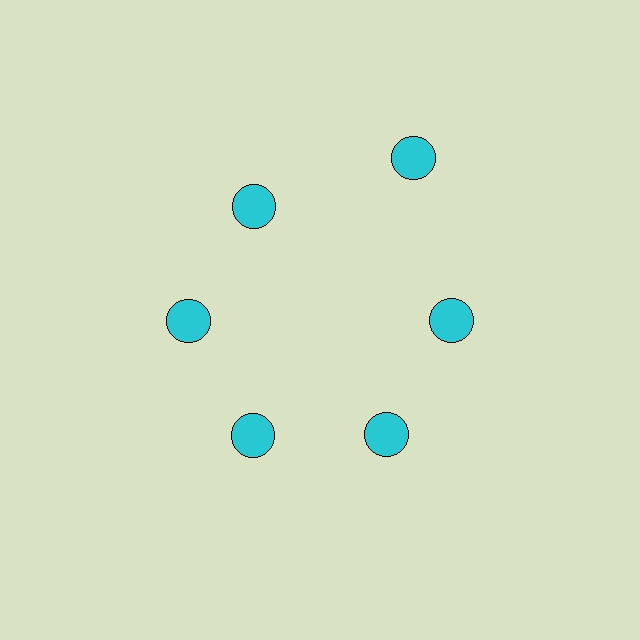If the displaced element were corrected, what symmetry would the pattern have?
It would have 6-fold rotational symmetry — the pattern would map onto itself every 60 degrees.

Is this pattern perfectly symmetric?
No. The 6 cyan circles are arranged in a ring, but one element near the 1 o'clock position is pushed outward from the center, breaking the 6-fold rotational symmetry.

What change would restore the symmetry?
The symmetry would be restored by moving it inward, back onto the ring so that all 6 circles sit at equal angles and equal distance from the center.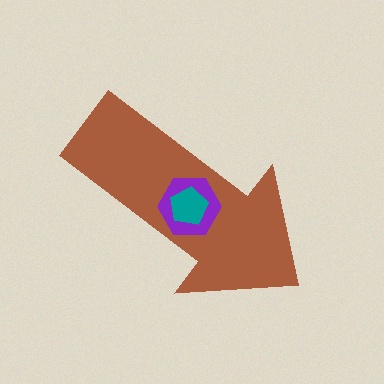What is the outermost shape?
The brown arrow.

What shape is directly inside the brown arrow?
The purple hexagon.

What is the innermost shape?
The teal pentagon.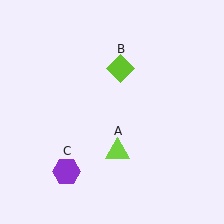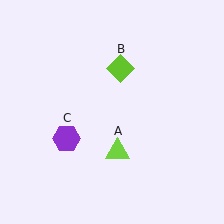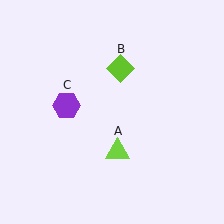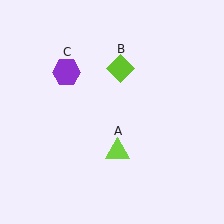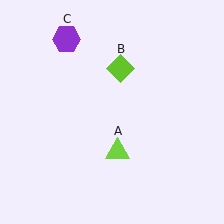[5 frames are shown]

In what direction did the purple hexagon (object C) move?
The purple hexagon (object C) moved up.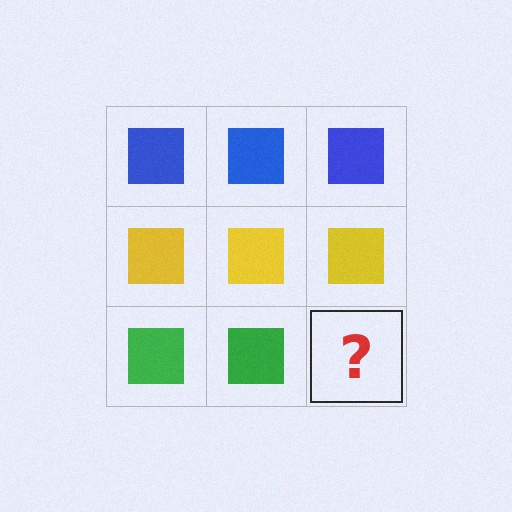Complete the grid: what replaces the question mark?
The question mark should be replaced with a green square.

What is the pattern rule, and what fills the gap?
The rule is that each row has a consistent color. The gap should be filled with a green square.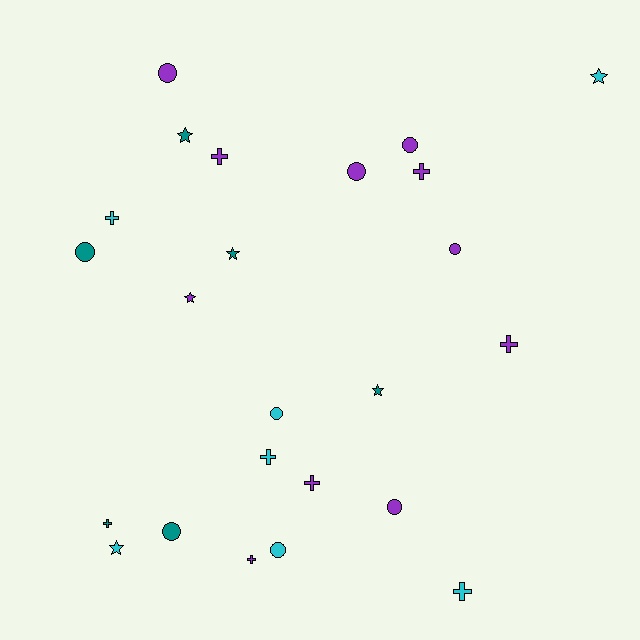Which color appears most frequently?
Purple, with 11 objects.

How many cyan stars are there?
There are 2 cyan stars.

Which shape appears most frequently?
Circle, with 9 objects.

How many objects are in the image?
There are 24 objects.